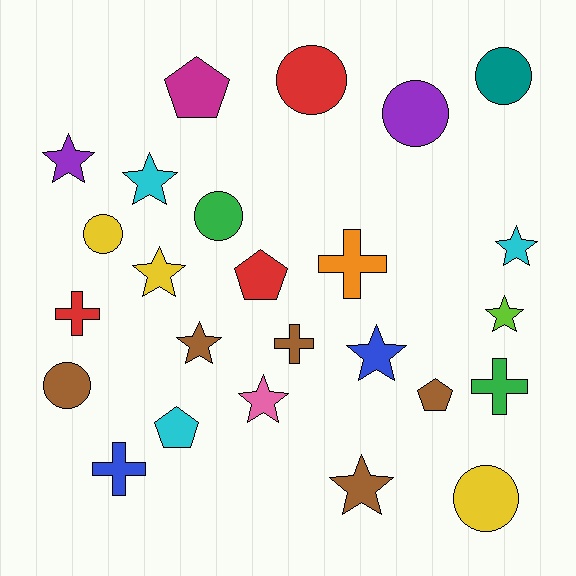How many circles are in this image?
There are 7 circles.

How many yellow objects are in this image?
There are 3 yellow objects.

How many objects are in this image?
There are 25 objects.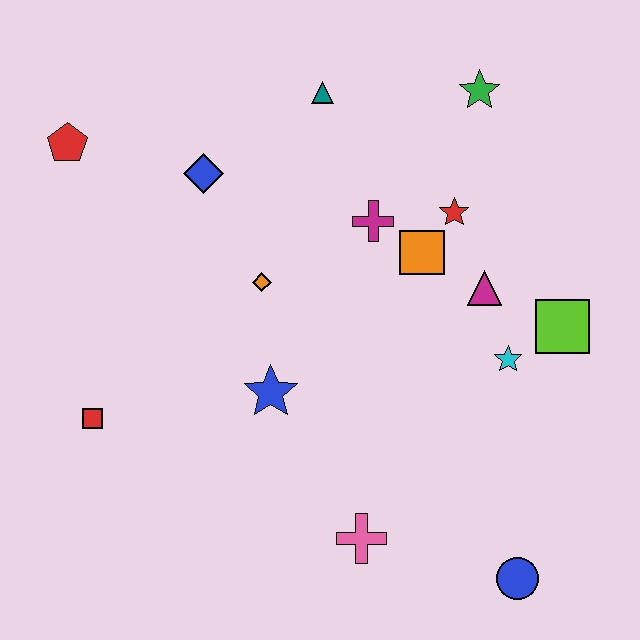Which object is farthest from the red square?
The green star is farthest from the red square.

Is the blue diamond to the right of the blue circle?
No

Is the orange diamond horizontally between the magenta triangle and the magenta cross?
No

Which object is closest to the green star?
The red star is closest to the green star.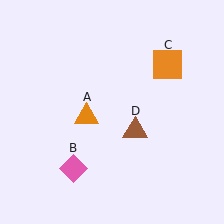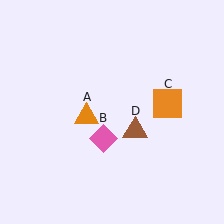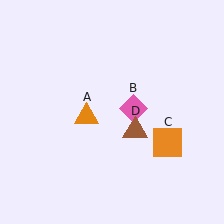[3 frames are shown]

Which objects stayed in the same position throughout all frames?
Orange triangle (object A) and brown triangle (object D) remained stationary.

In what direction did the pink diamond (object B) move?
The pink diamond (object B) moved up and to the right.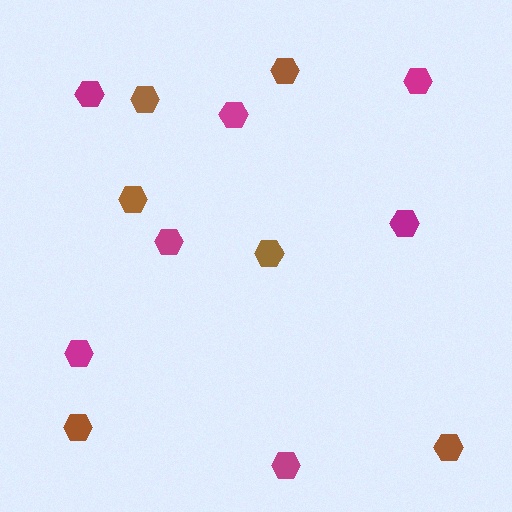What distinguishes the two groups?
There are 2 groups: one group of magenta hexagons (7) and one group of brown hexagons (6).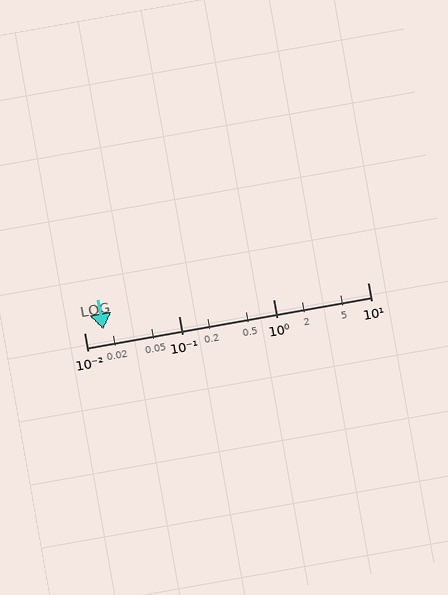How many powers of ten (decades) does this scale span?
The scale spans 3 decades, from 0.01 to 10.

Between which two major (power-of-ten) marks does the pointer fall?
The pointer is between 0.01 and 0.1.